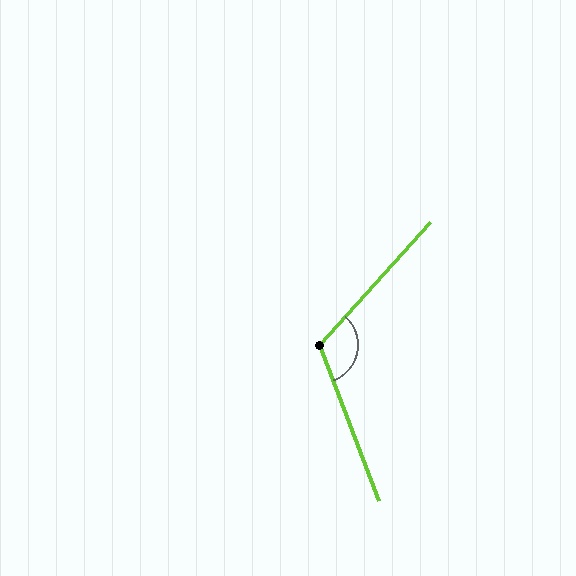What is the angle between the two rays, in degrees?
Approximately 117 degrees.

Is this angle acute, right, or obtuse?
It is obtuse.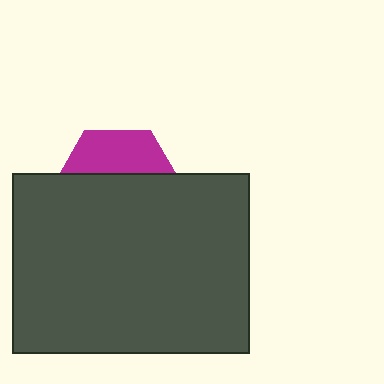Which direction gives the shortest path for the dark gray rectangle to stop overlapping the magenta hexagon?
Moving down gives the shortest separation.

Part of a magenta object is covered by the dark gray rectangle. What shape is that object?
It is a hexagon.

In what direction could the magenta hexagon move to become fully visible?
The magenta hexagon could move up. That would shift it out from behind the dark gray rectangle entirely.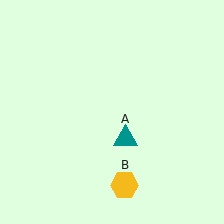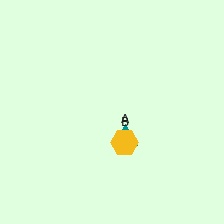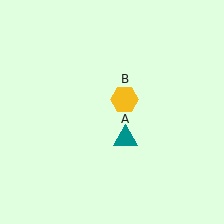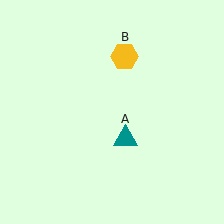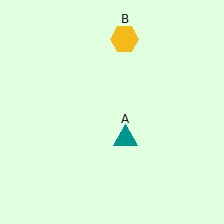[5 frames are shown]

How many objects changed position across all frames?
1 object changed position: yellow hexagon (object B).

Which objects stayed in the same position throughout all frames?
Teal triangle (object A) remained stationary.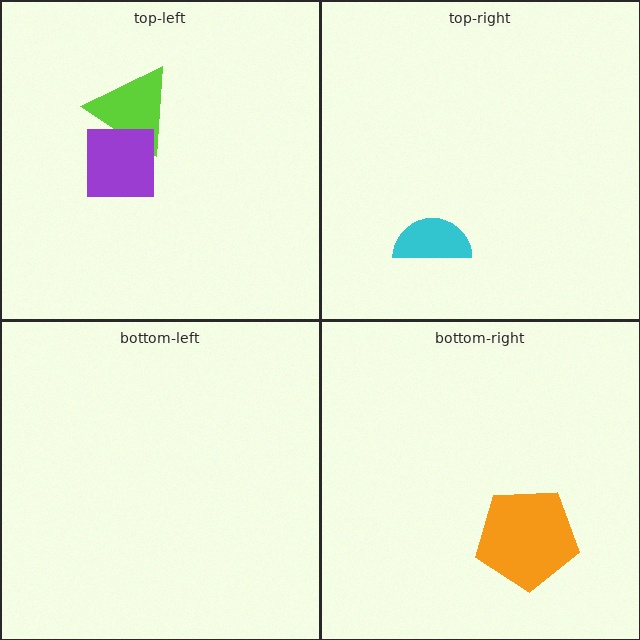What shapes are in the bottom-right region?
The orange pentagon.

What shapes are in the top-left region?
The lime triangle, the purple square.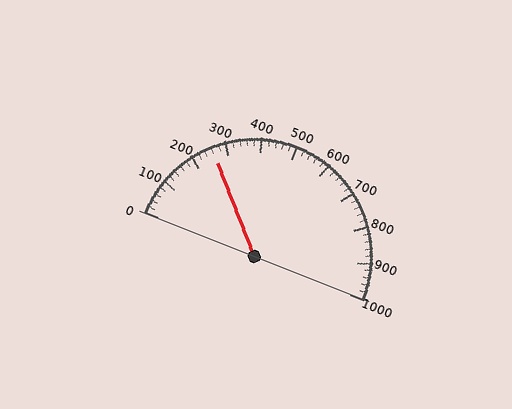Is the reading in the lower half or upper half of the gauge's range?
The reading is in the lower half of the range (0 to 1000).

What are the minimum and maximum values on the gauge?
The gauge ranges from 0 to 1000.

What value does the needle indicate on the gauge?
The needle indicates approximately 260.